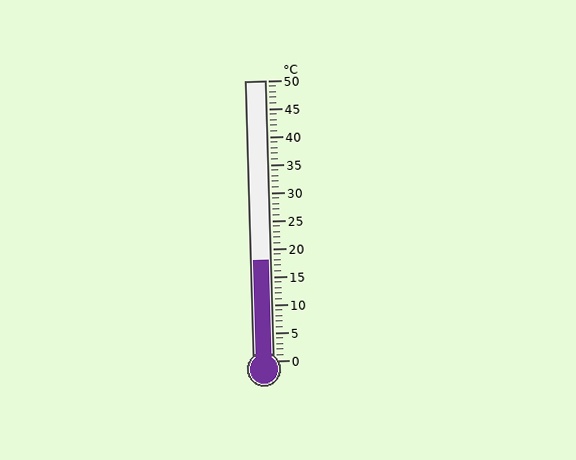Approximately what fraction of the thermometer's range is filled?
The thermometer is filled to approximately 35% of its range.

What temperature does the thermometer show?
The thermometer shows approximately 18°C.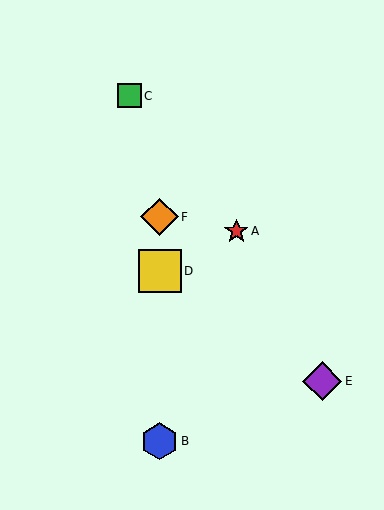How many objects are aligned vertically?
3 objects (B, D, F) are aligned vertically.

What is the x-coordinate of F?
Object F is at x≈160.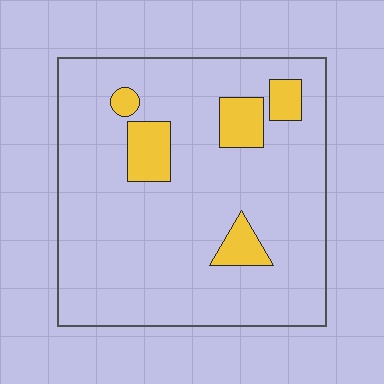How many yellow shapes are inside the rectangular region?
5.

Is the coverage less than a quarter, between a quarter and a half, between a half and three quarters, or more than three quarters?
Less than a quarter.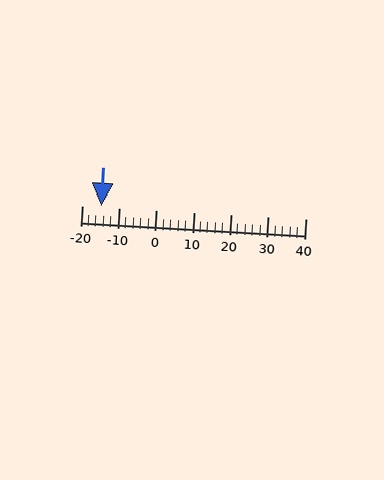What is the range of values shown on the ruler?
The ruler shows values from -20 to 40.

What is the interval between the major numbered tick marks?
The major tick marks are spaced 10 units apart.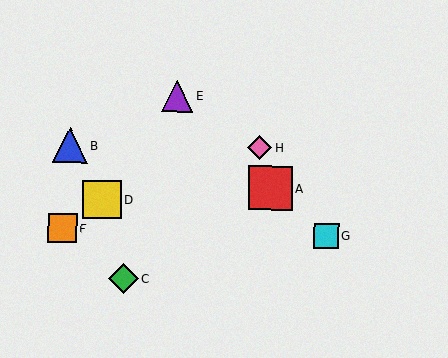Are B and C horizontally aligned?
No, B is at y≈146 and C is at y≈279.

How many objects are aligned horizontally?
2 objects (B, H) are aligned horizontally.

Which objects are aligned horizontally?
Objects B, H are aligned horizontally.